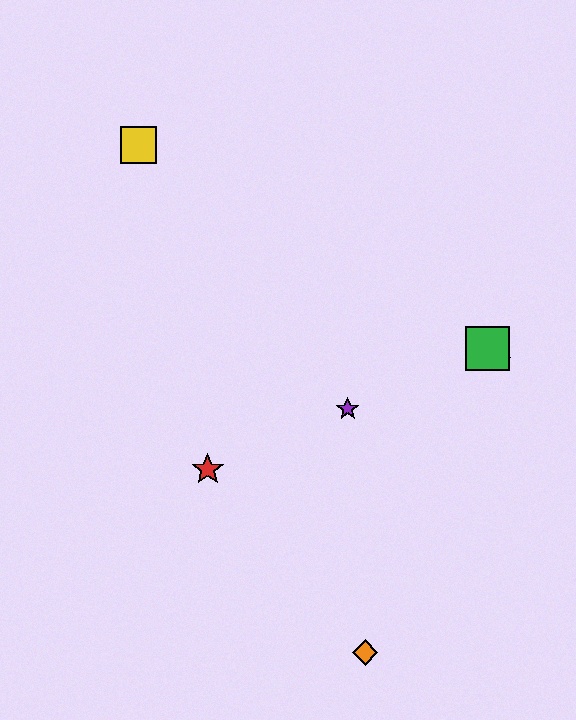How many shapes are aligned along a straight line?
4 shapes (the red star, the blue triangle, the green square, the purple star) are aligned along a straight line.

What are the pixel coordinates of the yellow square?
The yellow square is at (138, 145).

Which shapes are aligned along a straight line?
The red star, the blue triangle, the green square, the purple star are aligned along a straight line.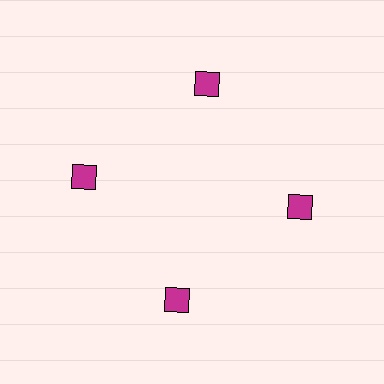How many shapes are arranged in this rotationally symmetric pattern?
There are 4 shapes, arranged in 4 groups of 1.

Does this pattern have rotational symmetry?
Yes, this pattern has 4-fold rotational symmetry. It looks the same after rotating 90 degrees around the center.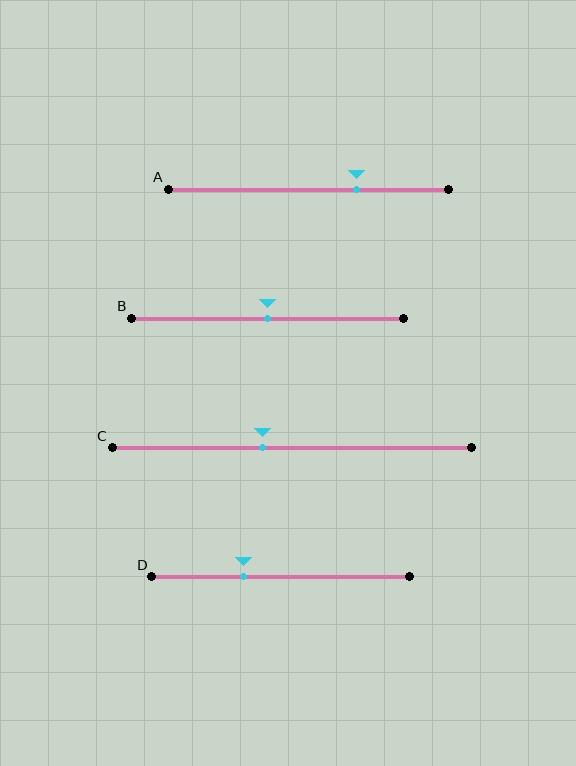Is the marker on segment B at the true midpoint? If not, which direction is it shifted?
Yes, the marker on segment B is at the true midpoint.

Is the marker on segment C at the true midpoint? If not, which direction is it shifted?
No, the marker on segment C is shifted to the left by about 8% of the segment length.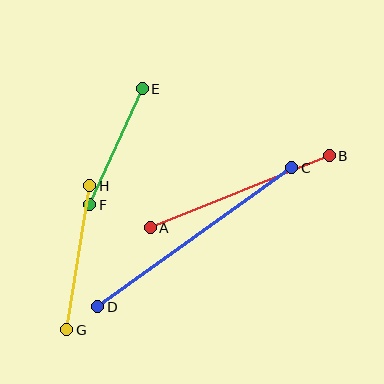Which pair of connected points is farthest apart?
Points C and D are farthest apart.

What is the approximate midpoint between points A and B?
The midpoint is at approximately (240, 192) pixels.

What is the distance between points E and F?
The distance is approximately 127 pixels.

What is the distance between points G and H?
The distance is approximately 146 pixels.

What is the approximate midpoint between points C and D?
The midpoint is at approximately (194, 237) pixels.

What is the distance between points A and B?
The distance is approximately 193 pixels.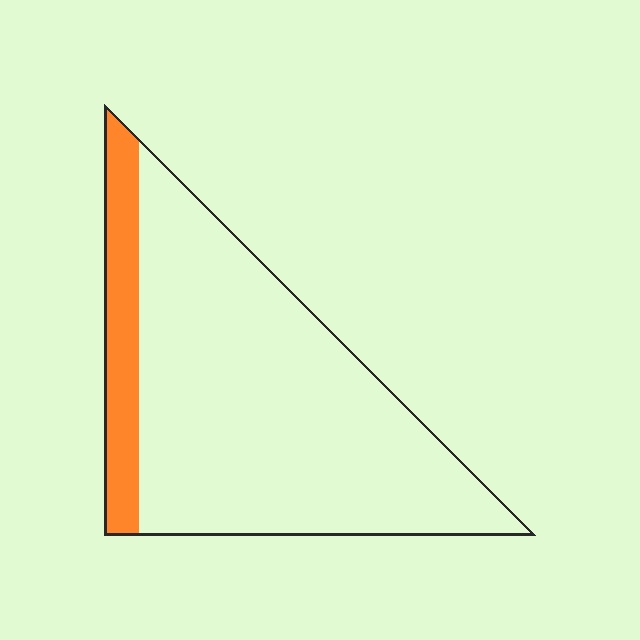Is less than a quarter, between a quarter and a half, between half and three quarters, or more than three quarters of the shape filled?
Less than a quarter.